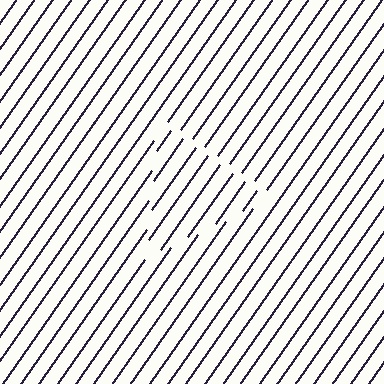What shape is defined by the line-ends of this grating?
An illusory triangle. The interior of the shape contains the same grating, shifted by half a period — the contour is defined by the phase discontinuity where line-ends from the inner and outer gratings abut.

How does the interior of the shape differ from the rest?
The interior of the shape contains the same grating, shifted by half a period — the contour is defined by the phase discontinuity where line-ends from the inner and outer gratings abut.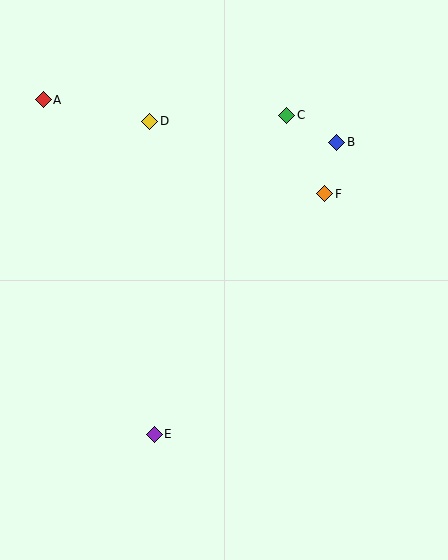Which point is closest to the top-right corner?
Point B is closest to the top-right corner.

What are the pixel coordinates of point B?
Point B is at (337, 142).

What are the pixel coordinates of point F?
Point F is at (325, 194).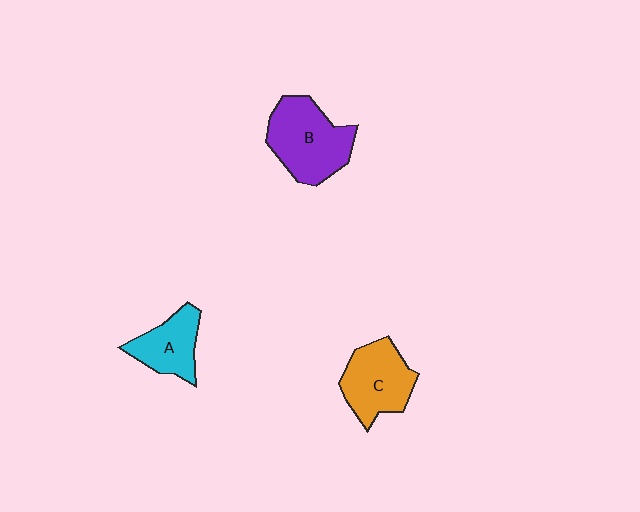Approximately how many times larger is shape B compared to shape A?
Approximately 1.6 times.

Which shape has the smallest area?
Shape A (cyan).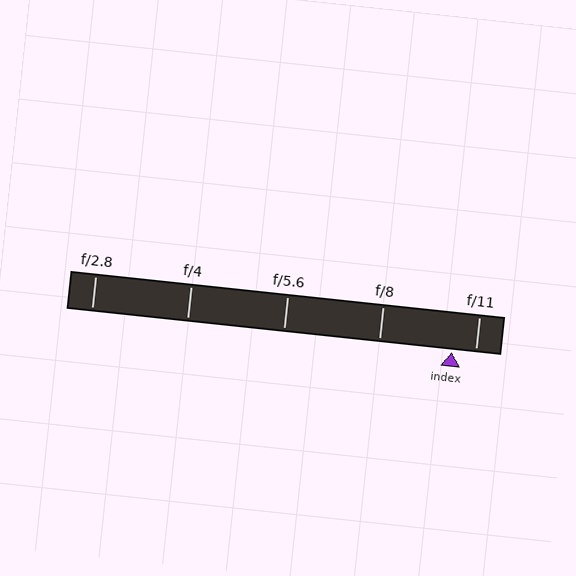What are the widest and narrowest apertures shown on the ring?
The widest aperture shown is f/2.8 and the narrowest is f/11.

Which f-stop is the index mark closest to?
The index mark is closest to f/11.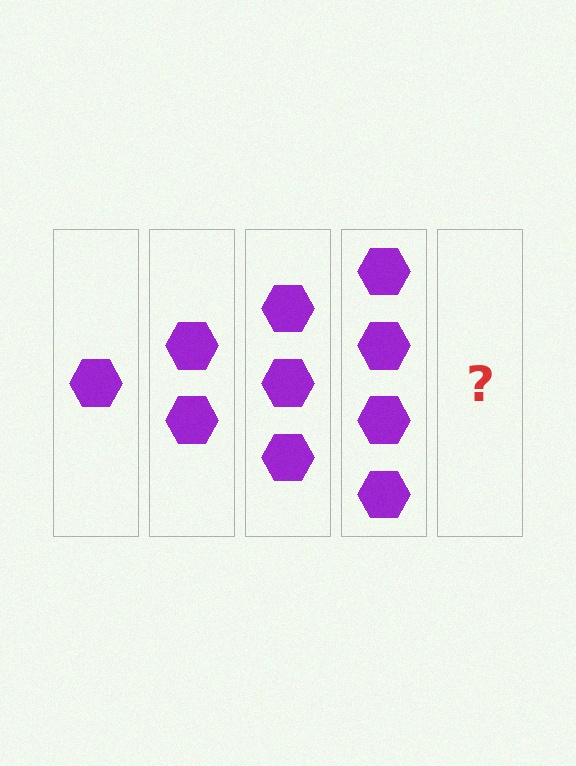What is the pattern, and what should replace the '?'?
The pattern is that each step adds one more hexagon. The '?' should be 5 hexagons.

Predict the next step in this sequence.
The next step is 5 hexagons.